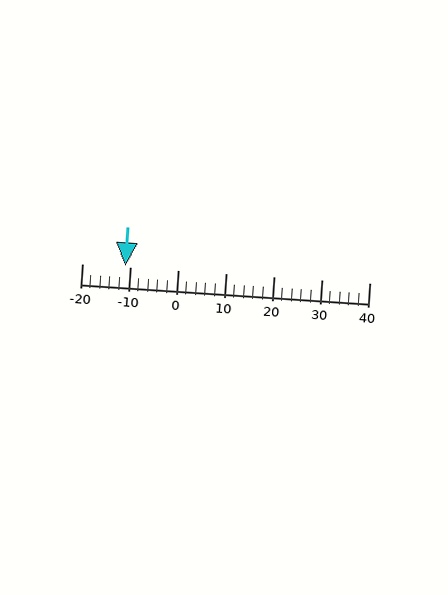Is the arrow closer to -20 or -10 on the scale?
The arrow is closer to -10.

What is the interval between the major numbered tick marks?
The major tick marks are spaced 10 units apart.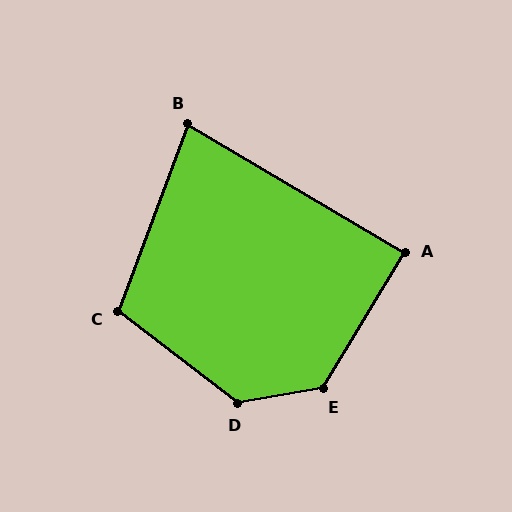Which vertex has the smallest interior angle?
B, at approximately 80 degrees.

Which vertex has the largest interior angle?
D, at approximately 132 degrees.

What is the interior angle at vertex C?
Approximately 107 degrees (obtuse).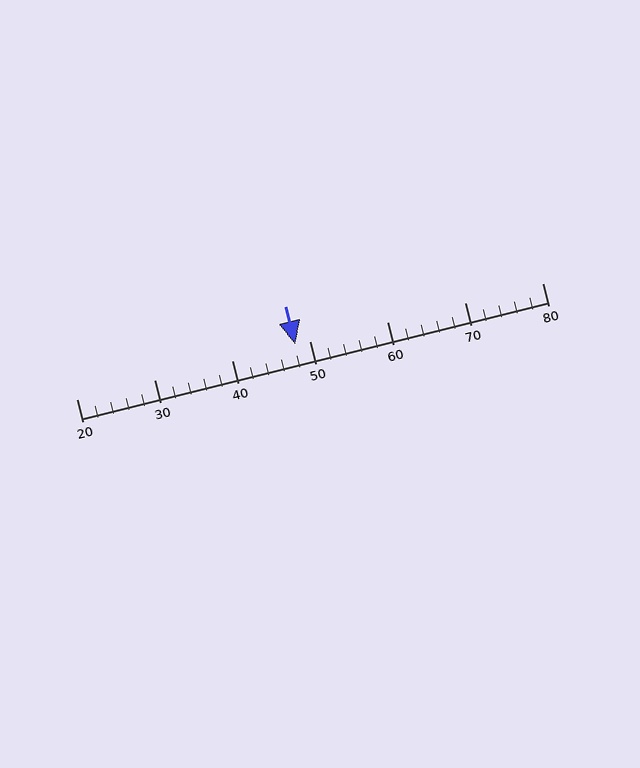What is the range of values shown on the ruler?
The ruler shows values from 20 to 80.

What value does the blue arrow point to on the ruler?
The blue arrow points to approximately 48.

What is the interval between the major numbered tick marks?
The major tick marks are spaced 10 units apart.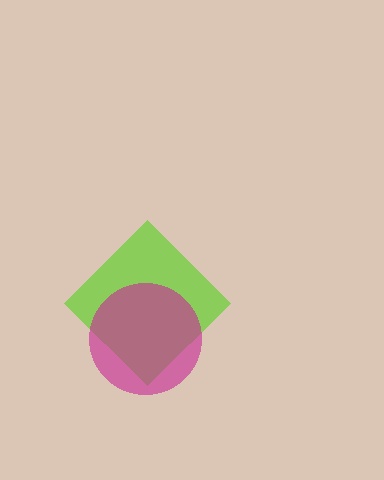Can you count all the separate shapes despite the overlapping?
Yes, there are 2 separate shapes.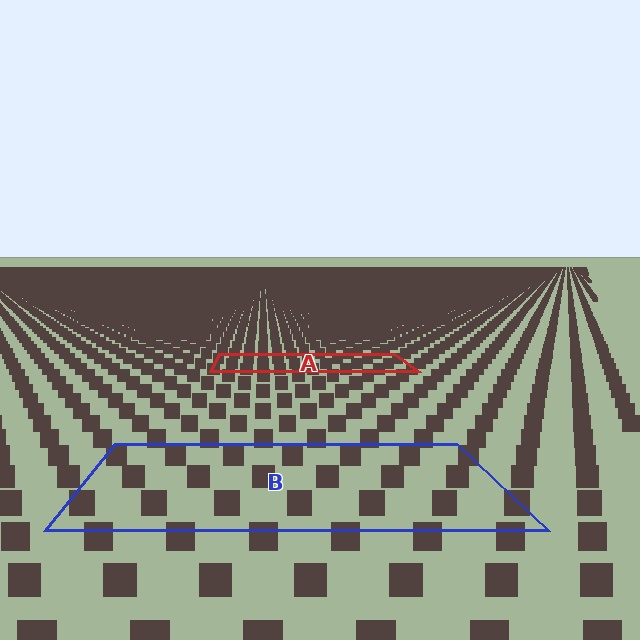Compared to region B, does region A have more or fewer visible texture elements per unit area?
Region A has more texture elements per unit area — they are packed more densely because it is farther away.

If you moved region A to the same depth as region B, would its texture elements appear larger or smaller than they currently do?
They would appear larger. At a closer depth, the same texture elements are projected at a bigger on-screen size.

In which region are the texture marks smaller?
The texture marks are smaller in region A, because it is farther away.